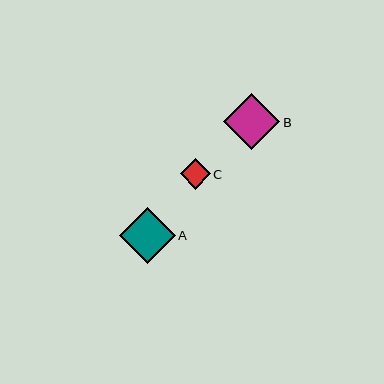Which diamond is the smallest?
Diamond C is the smallest with a size of approximately 30 pixels.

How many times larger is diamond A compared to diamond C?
Diamond A is approximately 1.8 times the size of diamond C.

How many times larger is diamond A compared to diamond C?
Diamond A is approximately 1.8 times the size of diamond C.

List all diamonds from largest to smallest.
From largest to smallest: B, A, C.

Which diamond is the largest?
Diamond B is the largest with a size of approximately 56 pixels.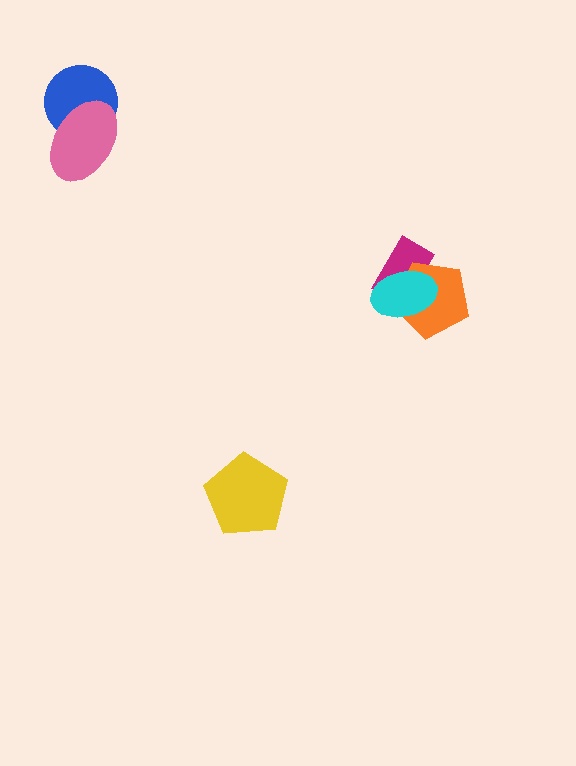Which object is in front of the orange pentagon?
The cyan ellipse is in front of the orange pentagon.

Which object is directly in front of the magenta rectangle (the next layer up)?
The orange pentagon is directly in front of the magenta rectangle.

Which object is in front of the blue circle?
The pink ellipse is in front of the blue circle.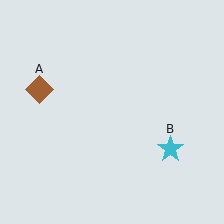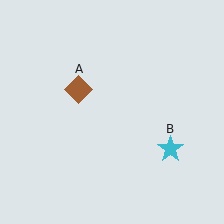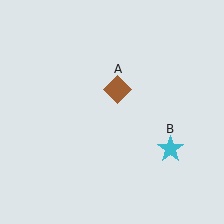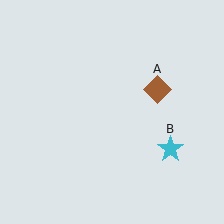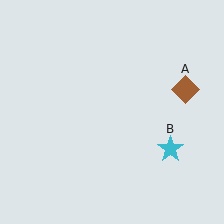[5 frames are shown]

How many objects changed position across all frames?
1 object changed position: brown diamond (object A).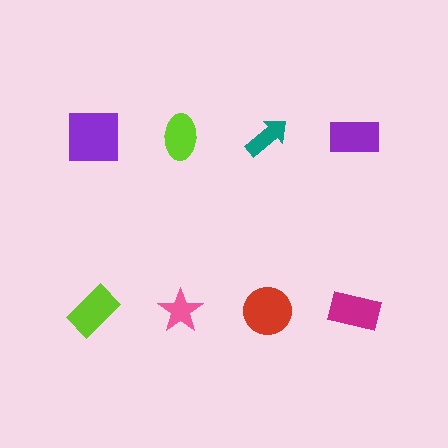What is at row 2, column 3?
A red circle.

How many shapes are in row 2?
4 shapes.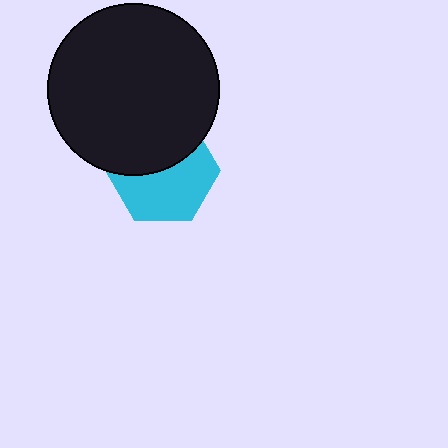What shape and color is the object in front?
The object in front is a black circle.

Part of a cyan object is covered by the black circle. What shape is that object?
It is a hexagon.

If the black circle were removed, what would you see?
You would see the complete cyan hexagon.